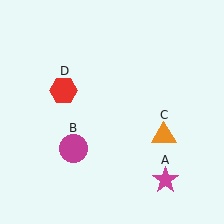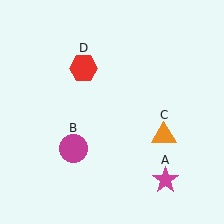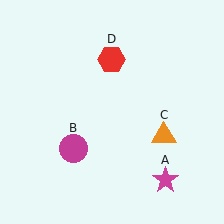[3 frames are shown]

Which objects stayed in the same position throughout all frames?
Magenta star (object A) and magenta circle (object B) and orange triangle (object C) remained stationary.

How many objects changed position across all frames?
1 object changed position: red hexagon (object D).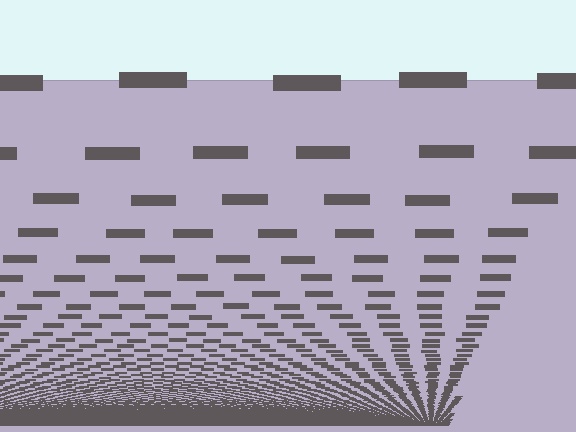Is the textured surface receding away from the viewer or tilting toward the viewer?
The surface appears to tilt toward the viewer. Texture elements get larger and sparser toward the top.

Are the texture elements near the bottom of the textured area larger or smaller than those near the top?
Smaller. The gradient is inverted — elements near the bottom are smaller and denser.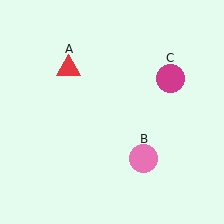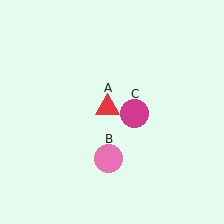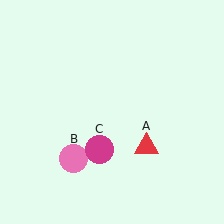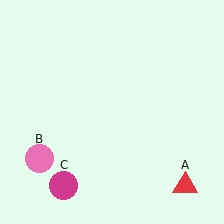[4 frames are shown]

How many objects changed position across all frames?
3 objects changed position: red triangle (object A), pink circle (object B), magenta circle (object C).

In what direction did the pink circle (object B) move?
The pink circle (object B) moved left.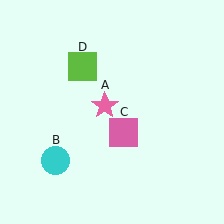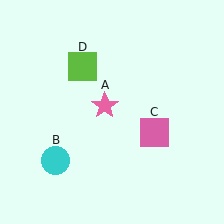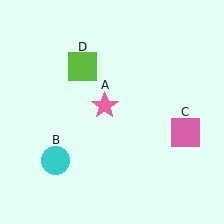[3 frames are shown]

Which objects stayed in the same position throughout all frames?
Pink star (object A) and cyan circle (object B) and lime square (object D) remained stationary.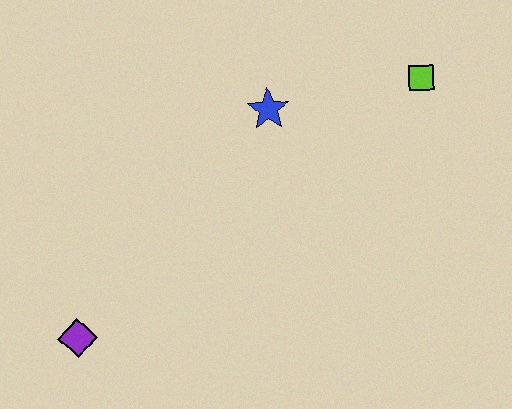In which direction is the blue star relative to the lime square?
The blue star is to the left of the lime square.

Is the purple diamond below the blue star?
Yes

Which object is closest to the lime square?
The blue star is closest to the lime square.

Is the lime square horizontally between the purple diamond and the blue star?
No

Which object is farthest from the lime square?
The purple diamond is farthest from the lime square.